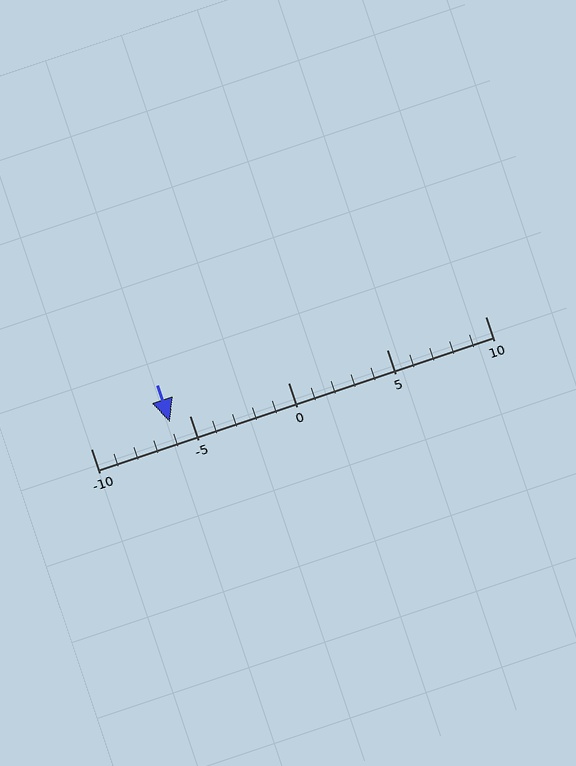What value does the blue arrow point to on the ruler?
The blue arrow points to approximately -6.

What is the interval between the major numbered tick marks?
The major tick marks are spaced 5 units apart.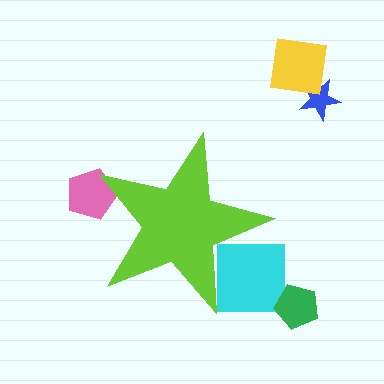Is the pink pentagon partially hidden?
Yes, the pink pentagon is partially hidden behind the lime star.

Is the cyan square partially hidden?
Yes, the cyan square is partially hidden behind the lime star.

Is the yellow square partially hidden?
No, the yellow square is fully visible.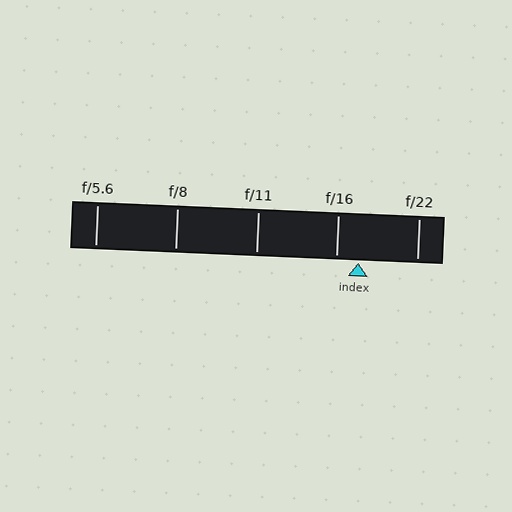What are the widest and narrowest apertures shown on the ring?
The widest aperture shown is f/5.6 and the narrowest is f/22.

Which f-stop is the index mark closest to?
The index mark is closest to f/16.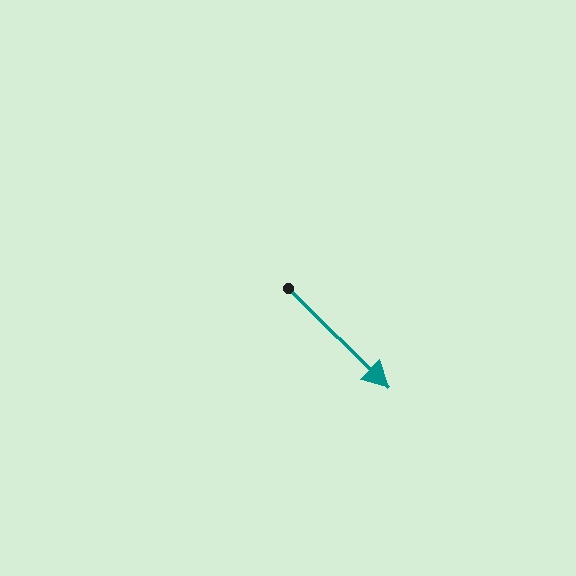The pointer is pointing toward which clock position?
Roughly 4 o'clock.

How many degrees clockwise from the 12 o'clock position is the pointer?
Approximately 135 degrees.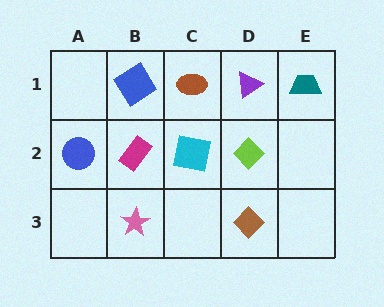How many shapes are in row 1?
4 shapes.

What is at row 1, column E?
A teal trapezoid.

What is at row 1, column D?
A purple triangle.